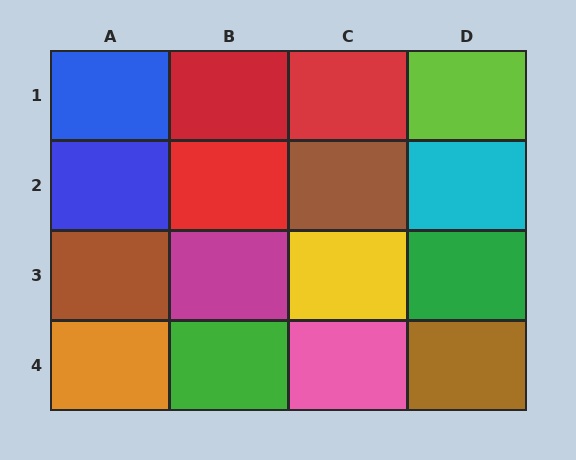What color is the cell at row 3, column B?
Magenta.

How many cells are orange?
1 cell is orange.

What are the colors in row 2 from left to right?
Blue, red, brown, cyan.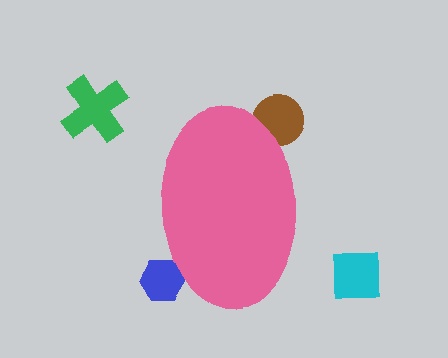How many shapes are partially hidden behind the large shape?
2 shapes are partially hidden.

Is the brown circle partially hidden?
Yes, the brown circle is partially hidden behind the pink ellipse.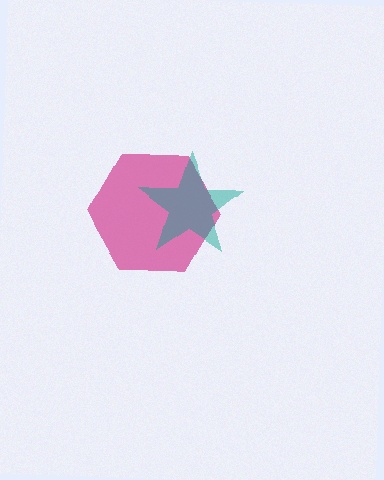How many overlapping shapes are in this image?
There are 2 overlapping shapes in the image.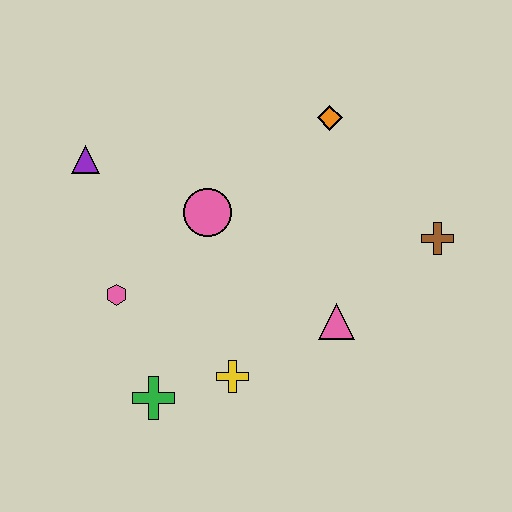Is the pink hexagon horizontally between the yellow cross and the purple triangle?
Yes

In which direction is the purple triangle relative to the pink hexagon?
The purple triangle is above the pink hexagon.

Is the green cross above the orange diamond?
No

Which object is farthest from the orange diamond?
The green cross is farthest from the orange diamond.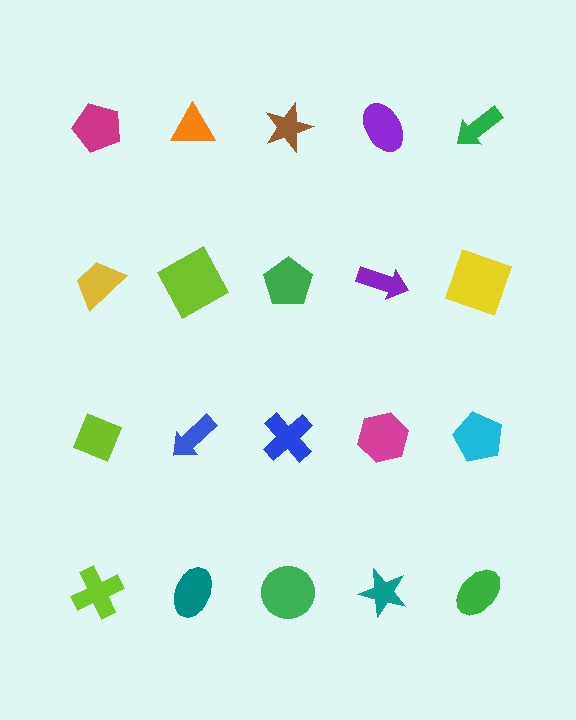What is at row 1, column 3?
A brown star.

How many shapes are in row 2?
5 shapes.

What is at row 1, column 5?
A green arrow.